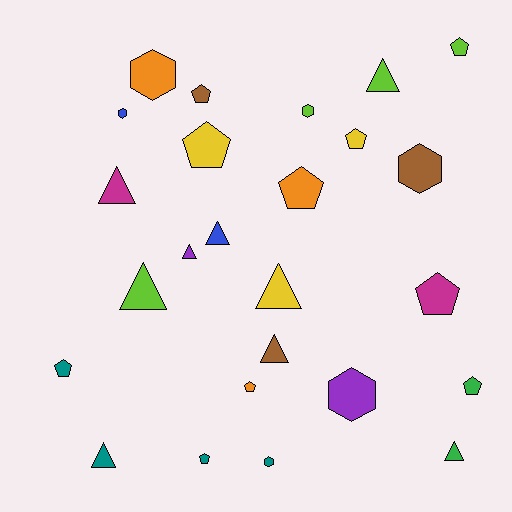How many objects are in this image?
There are 25 objects.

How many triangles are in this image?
There are 9 triangles.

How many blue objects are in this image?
There are 2 blue objects.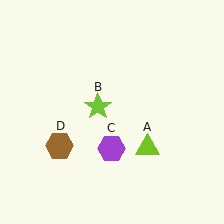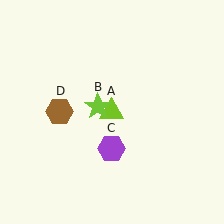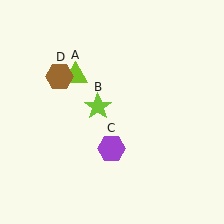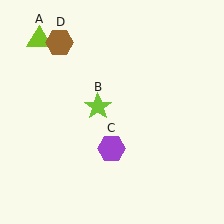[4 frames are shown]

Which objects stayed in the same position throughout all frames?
Lime star (object B) and purple hexagon (object C) remained stationary.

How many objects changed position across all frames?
2 objects changed position: lime triangle (object A), brown hexagon (object D).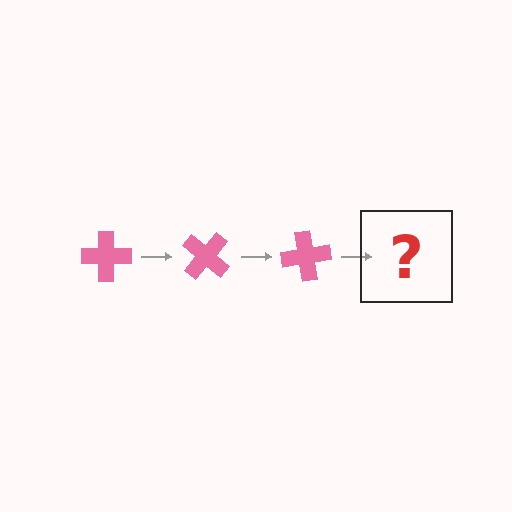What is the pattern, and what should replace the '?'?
The pattern is that the cross rotates 40 degrees each step. The '?' should be a pink cross rotated 120 degrees.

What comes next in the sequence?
The next element should be a pink cross rotated 120 degrees.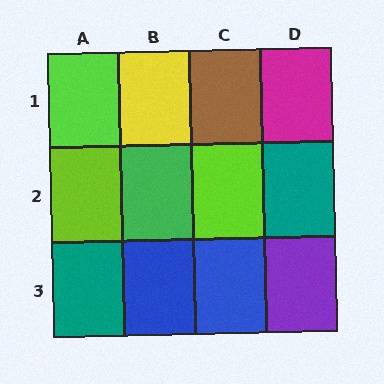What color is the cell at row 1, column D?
Magenta.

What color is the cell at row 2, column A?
Lime.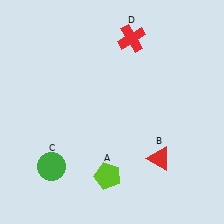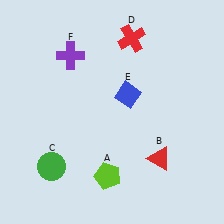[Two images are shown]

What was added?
A blue diamond (E), a purple cross (F) were added in Image 2.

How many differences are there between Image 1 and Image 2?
There are 2 differences between the two images.